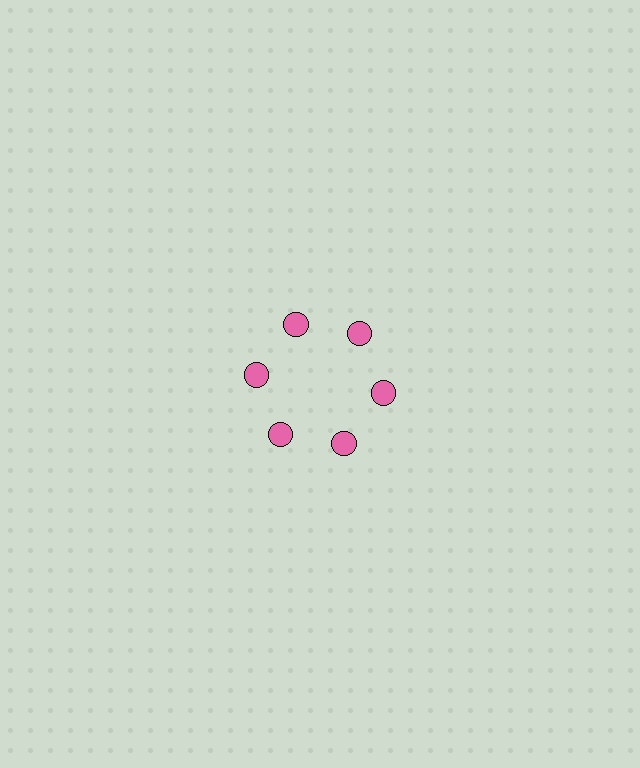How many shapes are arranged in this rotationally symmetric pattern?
There are 6 shapes, arranged in 6 groups of 1.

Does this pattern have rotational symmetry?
Yes, this pattern has 6-fold rotational symmetry. It looks the same after rotating 60 degrees around the center.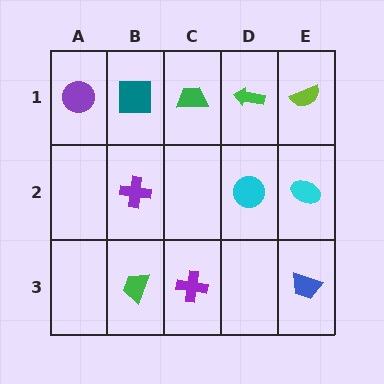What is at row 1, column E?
A lime semicircle.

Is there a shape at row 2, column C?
No, that cell is empty.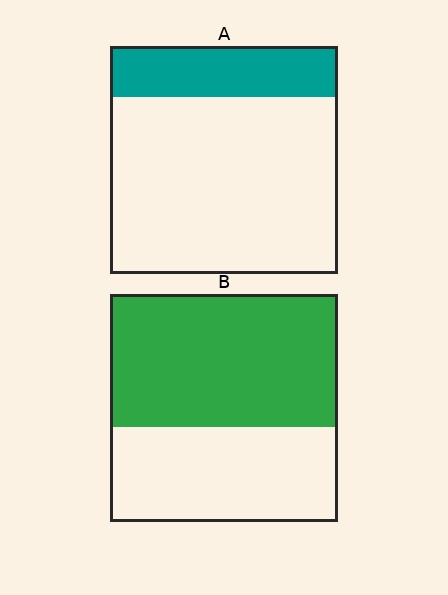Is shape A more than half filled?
No.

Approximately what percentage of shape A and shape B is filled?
A is approximately 20% and B is approximately 60%.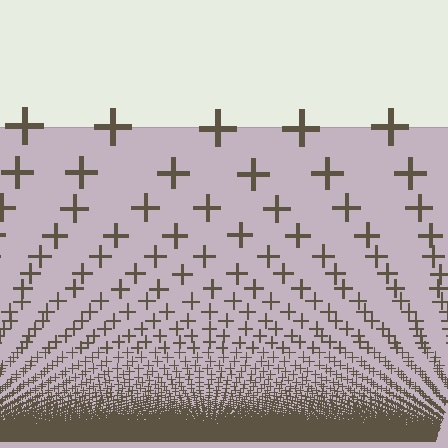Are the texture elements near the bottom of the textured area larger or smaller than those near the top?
Smaller. The gradient is inverted — elements near the bottom are smaller and denser.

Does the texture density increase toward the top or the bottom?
Density increases toward the bottom.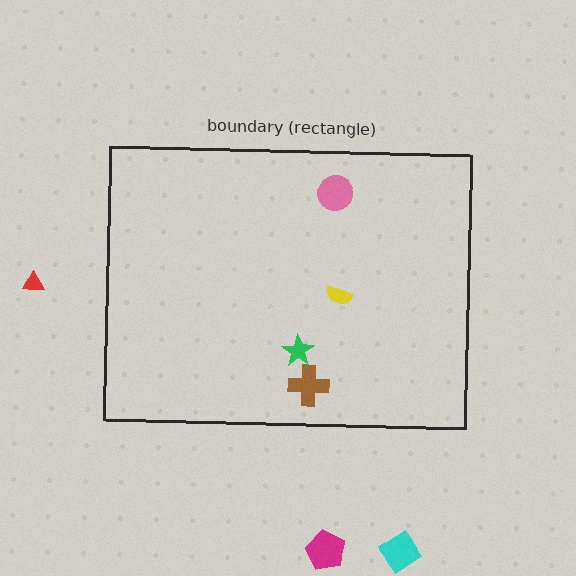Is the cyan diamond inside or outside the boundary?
Outside.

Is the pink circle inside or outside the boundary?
Inside.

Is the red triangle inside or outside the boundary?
Outside.